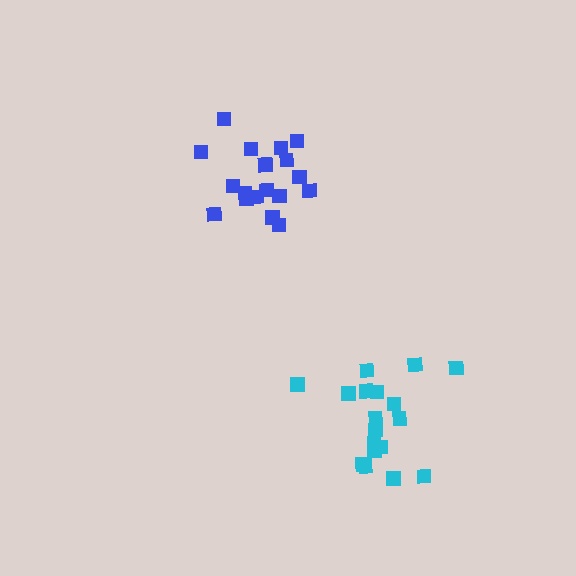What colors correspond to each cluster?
The clusters are colored: blue, cyan.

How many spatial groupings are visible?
There are 2 spatial groupings.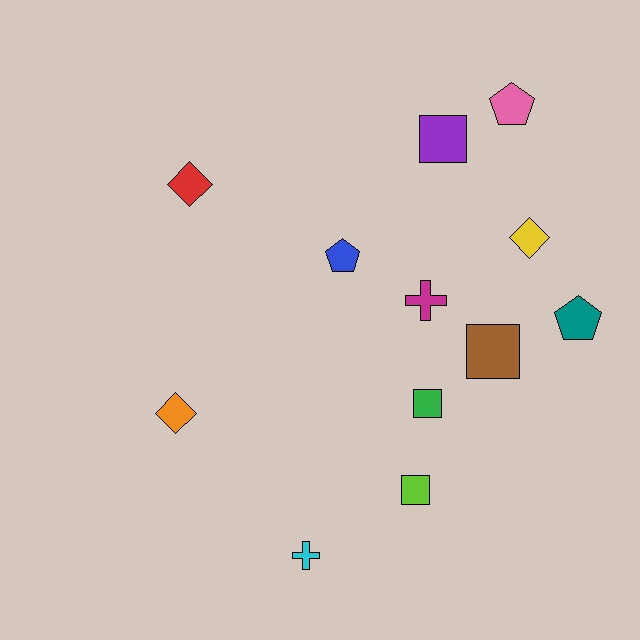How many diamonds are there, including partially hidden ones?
There are 3 diamonds.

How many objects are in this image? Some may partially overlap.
There are 12 objects.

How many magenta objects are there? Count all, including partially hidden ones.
There is 1 magenta object.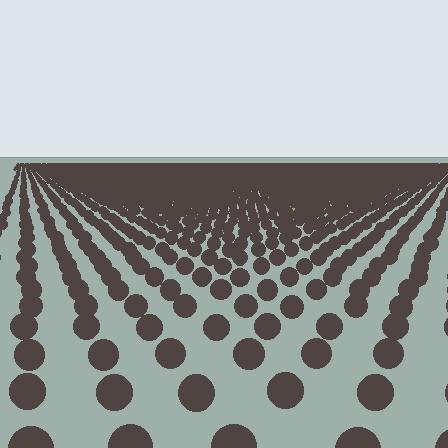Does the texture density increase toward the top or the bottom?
Density increases toward the top.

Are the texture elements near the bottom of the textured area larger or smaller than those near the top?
Larger. Near the bottom, elements are closer to the viewer and appear at a bigger on-screen size.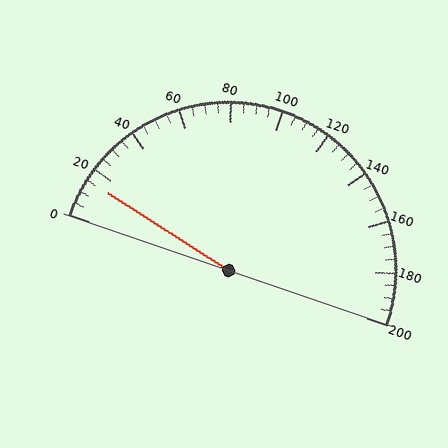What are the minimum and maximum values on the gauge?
The gauge ranges from 0 to 200.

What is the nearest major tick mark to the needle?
The nearest major tick mark is 20.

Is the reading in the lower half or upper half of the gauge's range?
The reading is in the lower half of the range (0 to 200).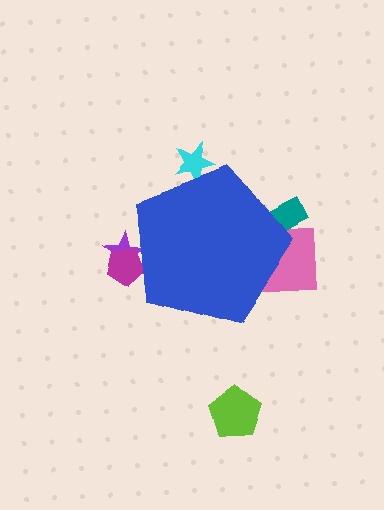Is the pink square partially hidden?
Yes, the pink square is partially hidden behind the blue pentagon.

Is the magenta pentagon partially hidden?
Yes, the magenta pentagon is partially hidden behind the blue pentagon.